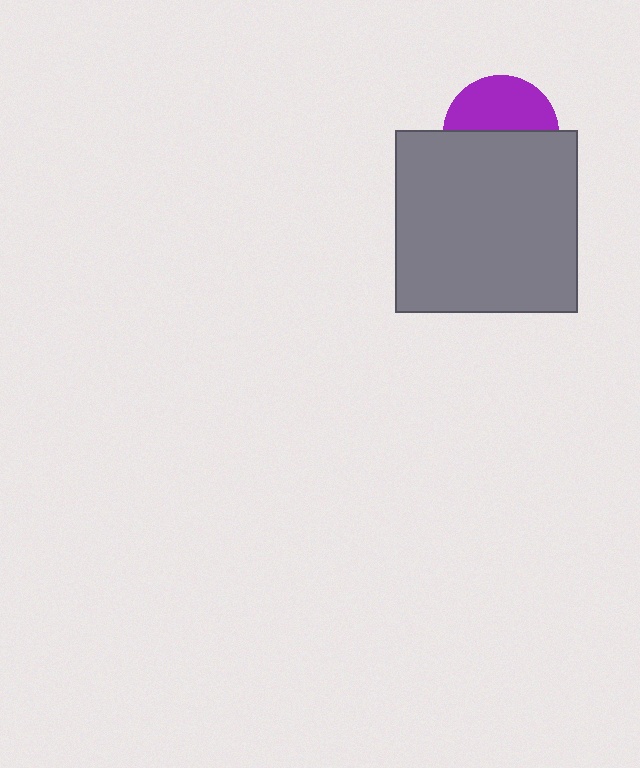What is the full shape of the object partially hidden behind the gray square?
The partially hidden object is a purple circle.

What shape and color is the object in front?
The object in front is a gray square.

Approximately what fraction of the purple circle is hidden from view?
Roughly 54% of the purple circle is hidden behind the gray square.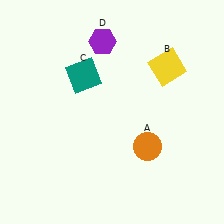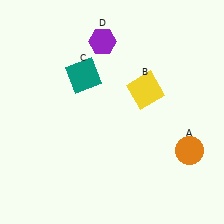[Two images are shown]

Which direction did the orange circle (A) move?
The orange circle (A) moved right.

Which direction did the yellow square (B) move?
The yellow square (B) moved down.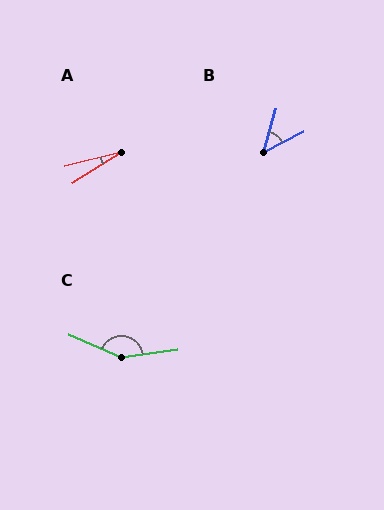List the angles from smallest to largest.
A (18°), B (46°), C (148°).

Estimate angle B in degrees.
Approximately 46 degrees.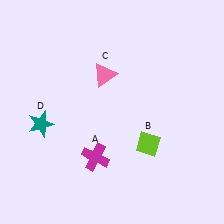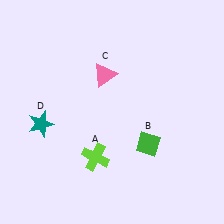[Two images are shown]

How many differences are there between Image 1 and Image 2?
There are 2 differences between the two images.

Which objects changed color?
A changed from magenta to lime. B changed from lime to green.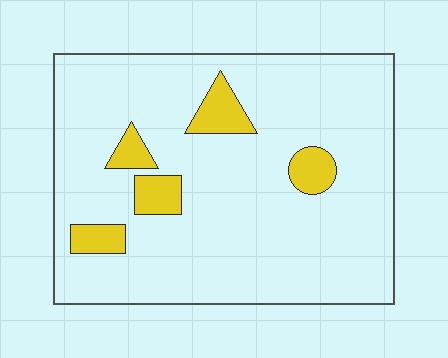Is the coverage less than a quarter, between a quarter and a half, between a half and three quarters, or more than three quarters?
Less than a quarter.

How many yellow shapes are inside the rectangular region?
5.